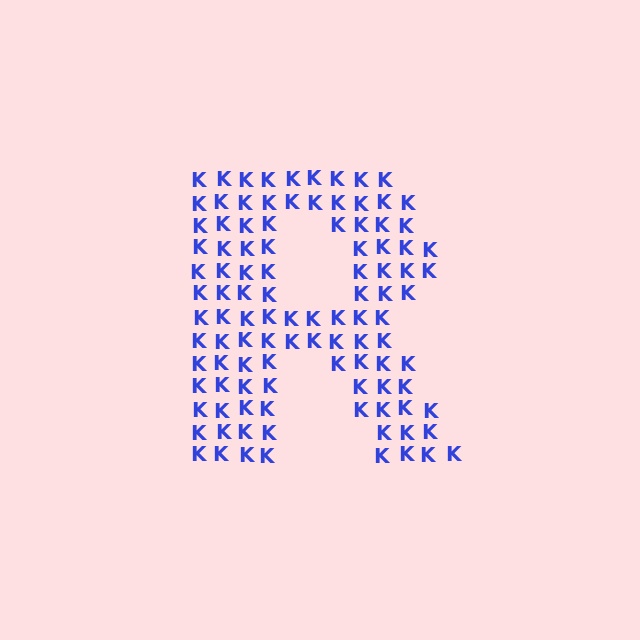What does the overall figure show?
The overall figure shows the letter R.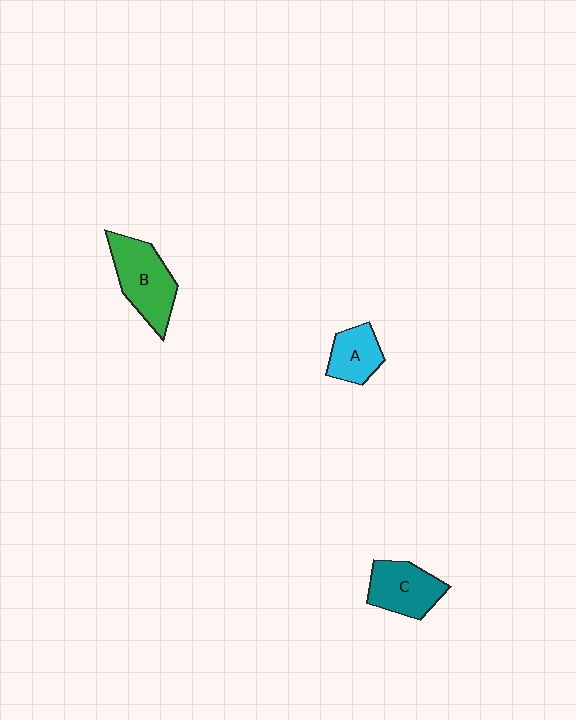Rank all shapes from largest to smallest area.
From largest to smallest: B (green), C (teal), A (cyan).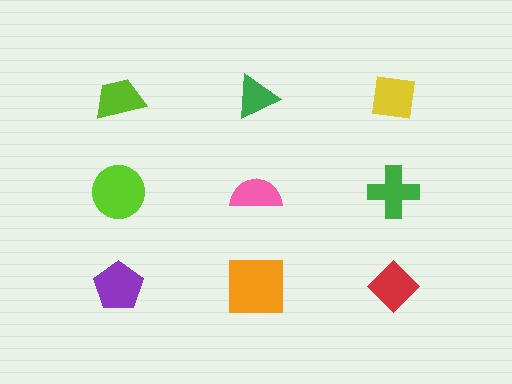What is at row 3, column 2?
An orange square.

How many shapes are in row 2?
3 shapes.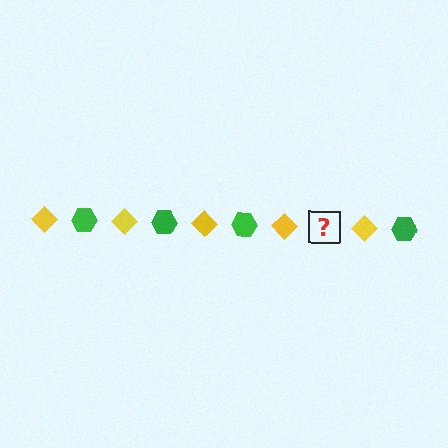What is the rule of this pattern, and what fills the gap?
The rule is that the pattern alternates between yellow diamond and green hexagon. The gap should be filled with a green hexagon.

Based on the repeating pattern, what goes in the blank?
The blank should be a green hexagon.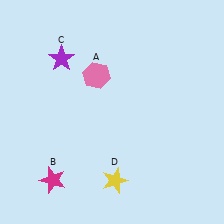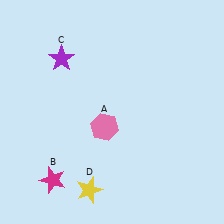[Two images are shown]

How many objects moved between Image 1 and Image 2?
2 objects moved between the two images.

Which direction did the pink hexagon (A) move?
The pink hexagon (A) moved down.